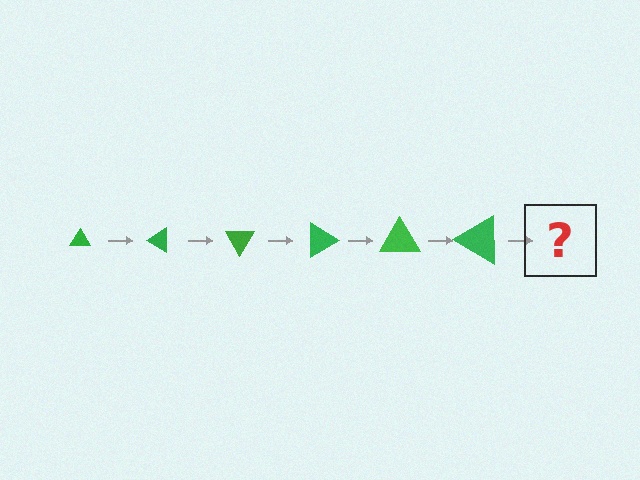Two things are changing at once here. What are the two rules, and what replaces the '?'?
The two rules are that the triangle grows larger each step and it rotates 30 degrees each step. The '?' should be a triangle, larger than the previous one and rotated 180 degrees from the start.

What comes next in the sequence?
The next element should be a triangle, larger than the previous one and rotated 180 degrees from the start.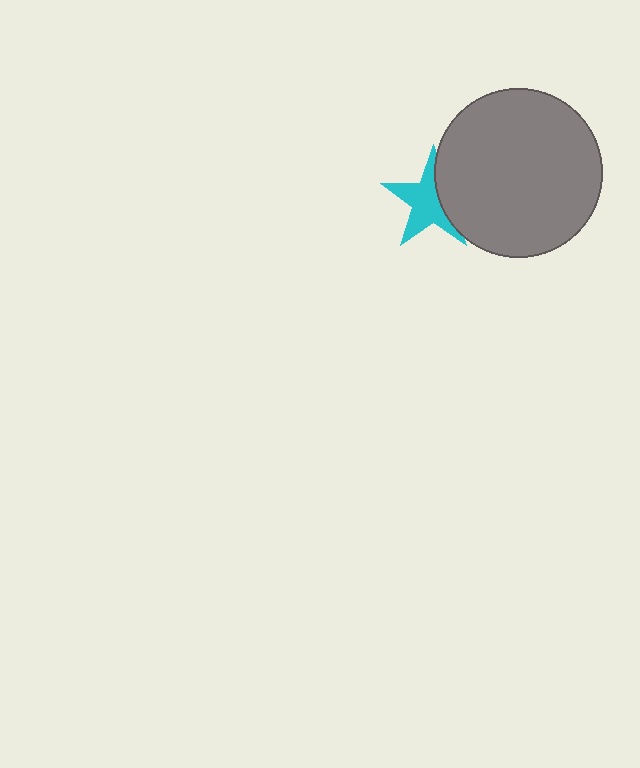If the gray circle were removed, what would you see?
You would see the complete cyan star.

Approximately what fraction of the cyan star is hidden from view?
Roughly 35% of the cyan star is hidden behind the gray circle.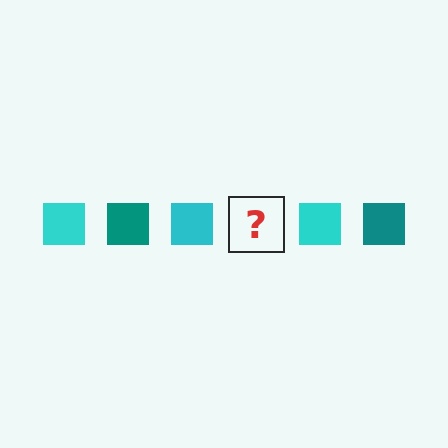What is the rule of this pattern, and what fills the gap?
The rule is that the pattern cycles through cyan, teal squares. The gap should be filled with a teal square.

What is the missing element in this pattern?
The missing element is a teal square.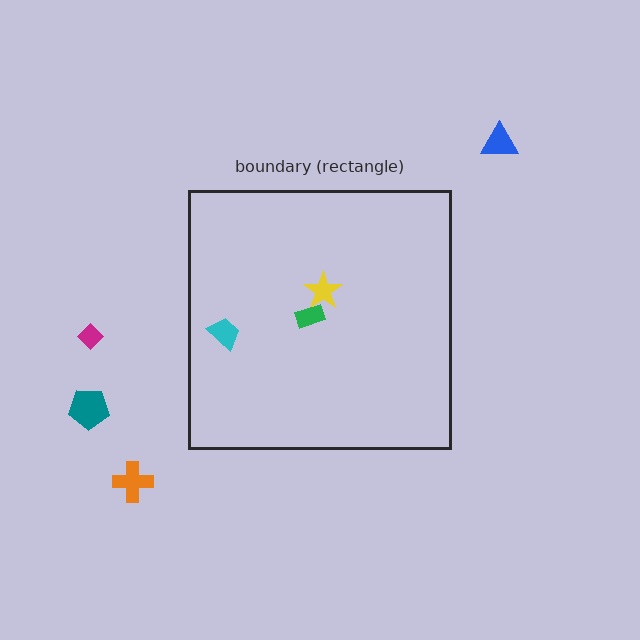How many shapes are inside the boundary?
3 inside, 4 outside.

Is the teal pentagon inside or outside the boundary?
Outside.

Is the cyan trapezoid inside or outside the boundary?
Inside.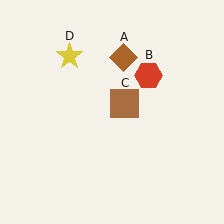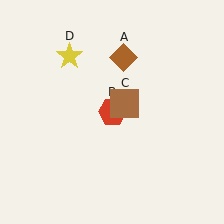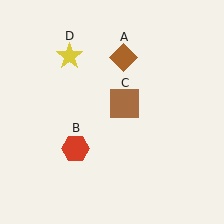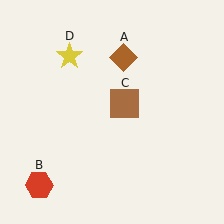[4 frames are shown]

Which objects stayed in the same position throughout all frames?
Brown diamond (object A) and brown square (object C) and yellow star (object D) remained stationary.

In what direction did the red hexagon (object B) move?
The red hexagon (object B) moved down and to the left.